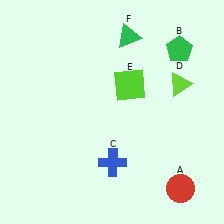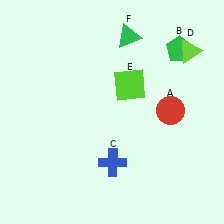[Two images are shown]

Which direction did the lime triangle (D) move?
The lime triangle (D) moved up.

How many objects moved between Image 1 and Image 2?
2 objects moved between the two images.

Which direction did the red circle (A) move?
The red circle (A) moved up.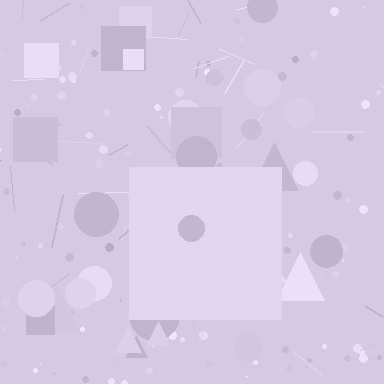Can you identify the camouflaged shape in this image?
The camouflaged shape is a square.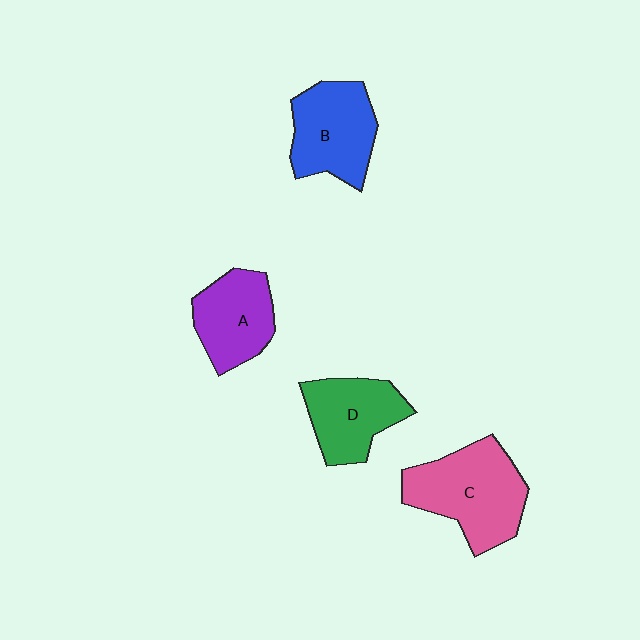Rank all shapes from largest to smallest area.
From largest to smallest: C (pink), B (blue), D (green), A (purple).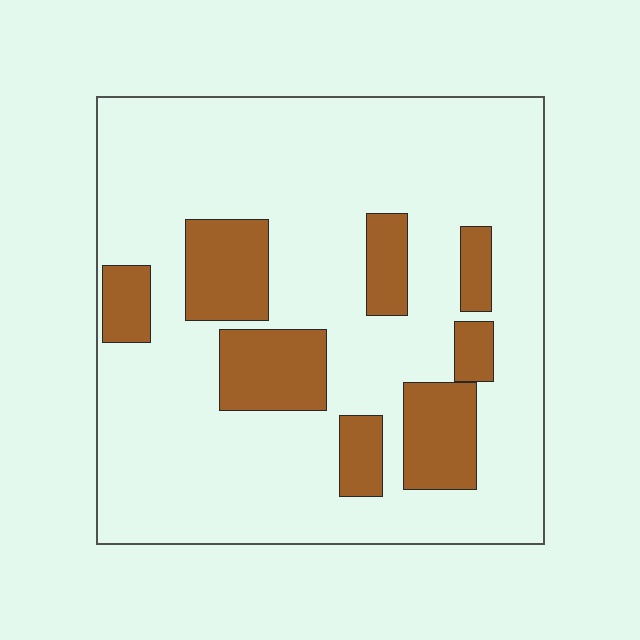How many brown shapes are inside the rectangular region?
8.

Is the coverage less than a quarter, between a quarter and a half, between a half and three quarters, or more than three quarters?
Less than a quarter.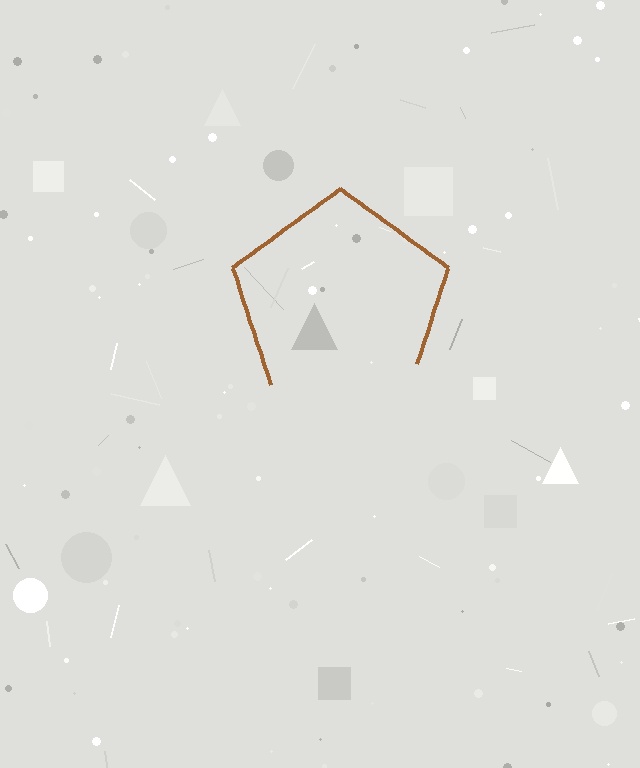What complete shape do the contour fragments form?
The contour fragments form a pentagon.